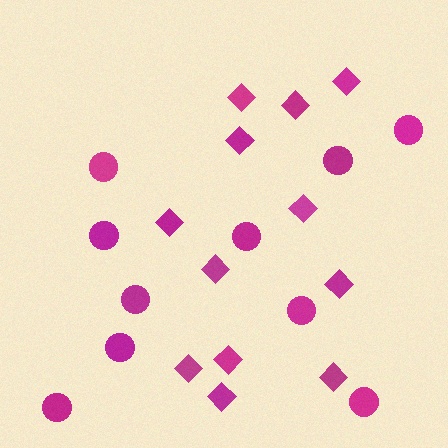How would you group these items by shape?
There are 2 groups: one group of circles (10) and one group of diamonds (12).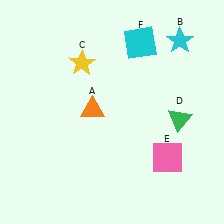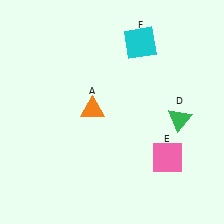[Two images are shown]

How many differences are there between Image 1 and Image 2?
There are 2 differences between the two images.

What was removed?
The cyan star (B), the yellow star (C) were removed in Image 2.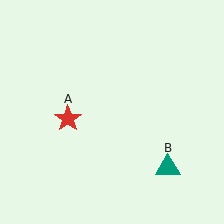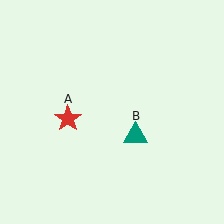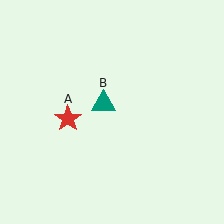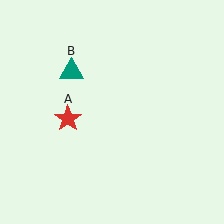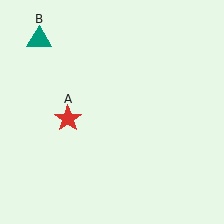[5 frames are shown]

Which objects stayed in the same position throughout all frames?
Red star (object A) remained stationary.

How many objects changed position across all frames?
1 object changed position: teal triangle (object B).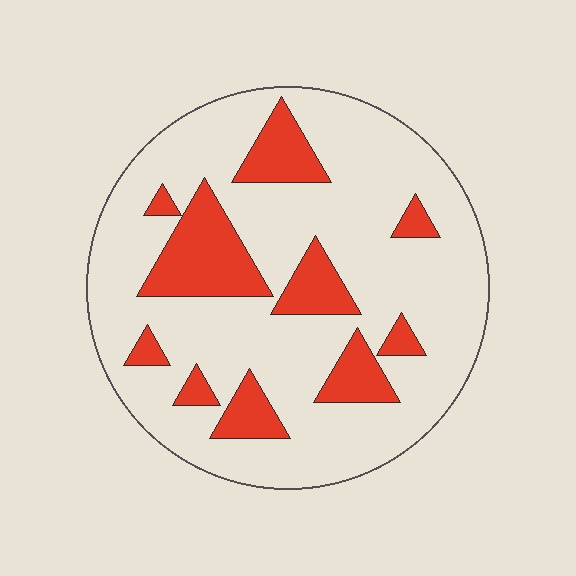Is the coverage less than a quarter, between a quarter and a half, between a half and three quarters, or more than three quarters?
Less than a quarter.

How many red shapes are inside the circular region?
10.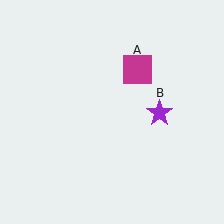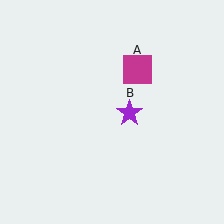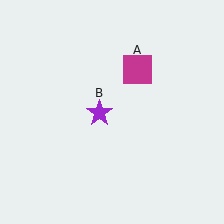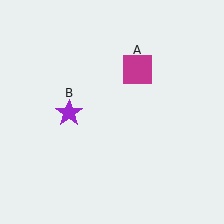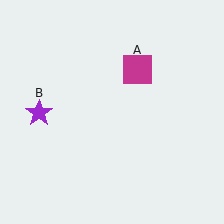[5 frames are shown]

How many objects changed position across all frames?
1 object changed position: purple star (object B).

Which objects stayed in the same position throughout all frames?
Magenta square (object A) remained stationary.